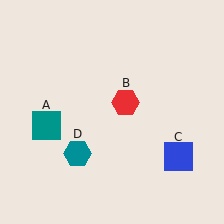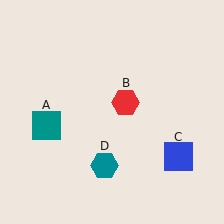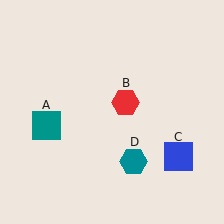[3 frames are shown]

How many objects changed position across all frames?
1 object changed position: teal hexagon (object D).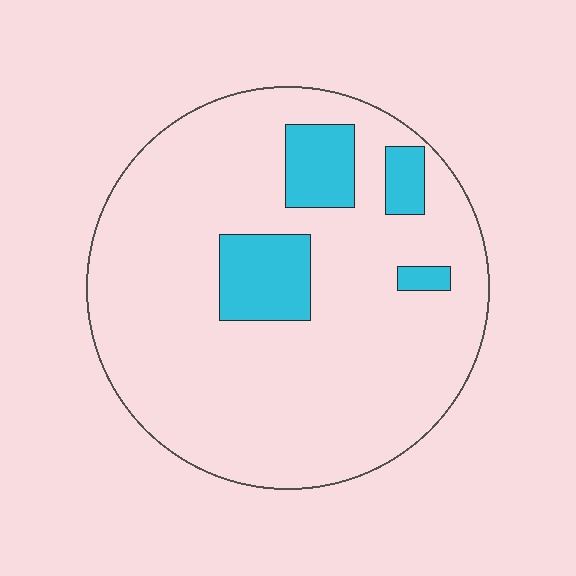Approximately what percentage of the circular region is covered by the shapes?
Approximately 15%.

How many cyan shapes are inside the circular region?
4.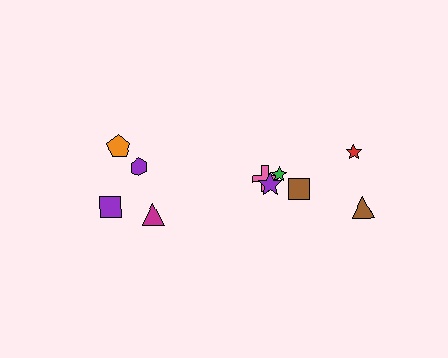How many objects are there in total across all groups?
There are 10 objects.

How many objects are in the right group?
There are 6 objects.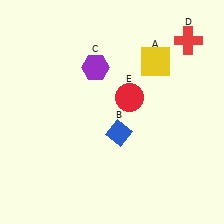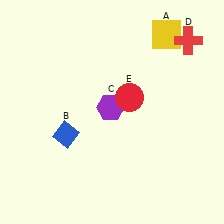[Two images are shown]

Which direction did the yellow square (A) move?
The yellow square (A) moved up.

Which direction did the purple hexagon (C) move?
The purple hexagon (C) moved down.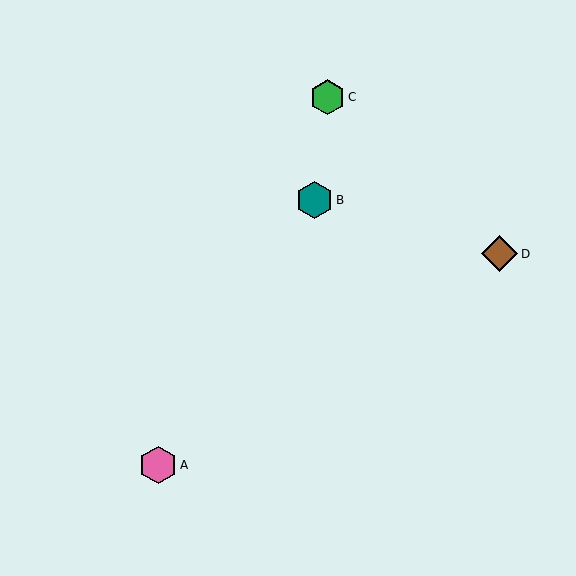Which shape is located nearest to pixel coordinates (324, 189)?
The teal hexagon (labeled B) at (314, 200) is nearest to that location.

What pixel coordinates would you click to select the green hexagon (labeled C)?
Click at (327, 97) to select the green hexagon C.